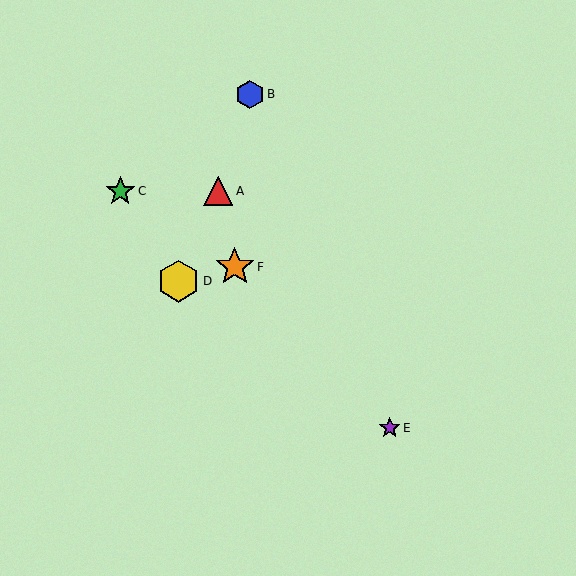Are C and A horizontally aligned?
Yes, both are at y≈191.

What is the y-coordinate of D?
Object D is at y≈281.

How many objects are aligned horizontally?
2 objects (A, C) are aligned horizontally.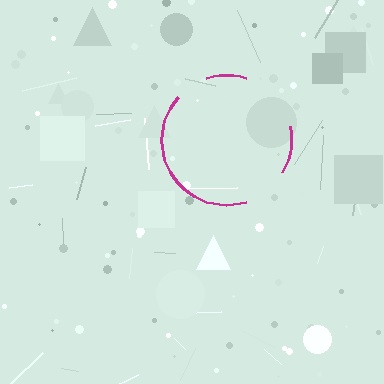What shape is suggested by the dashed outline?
The dashed outline suggests a circle.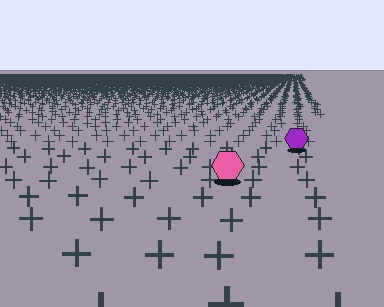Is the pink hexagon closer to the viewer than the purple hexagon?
Yes. The pink hexagon is closer — you can tell from the texture gradient: the ground texture is coarser near it.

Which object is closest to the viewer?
The pink hexagon is closest. The texture marks near it are larger and more spread out.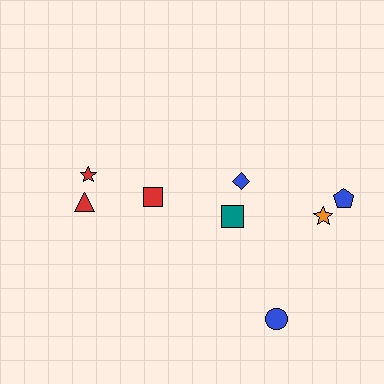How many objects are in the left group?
There are 3 objects.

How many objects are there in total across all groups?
There are 8 objects.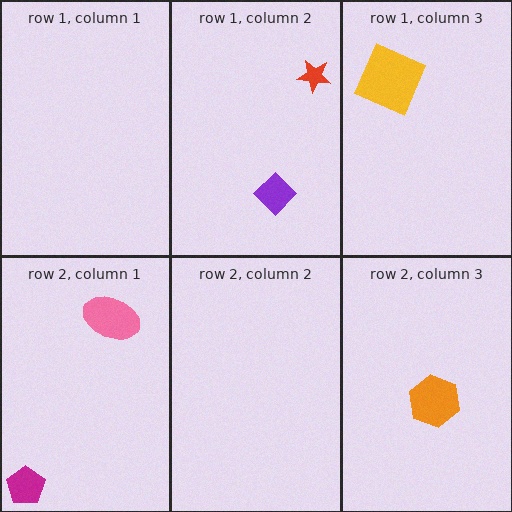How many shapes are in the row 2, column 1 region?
2.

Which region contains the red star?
The row 1, column 2 region.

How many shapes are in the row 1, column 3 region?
1.